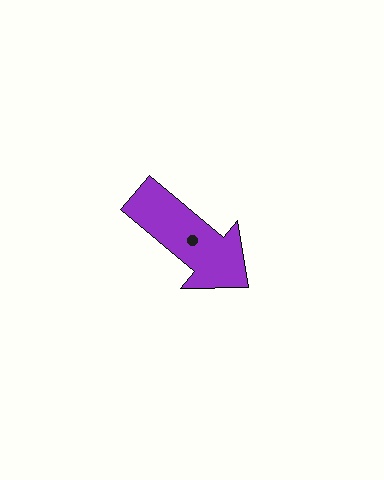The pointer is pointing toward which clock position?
Roughly 4 o'clock.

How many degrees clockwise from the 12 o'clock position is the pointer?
Approximately 130 degrees.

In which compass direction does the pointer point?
Southeast.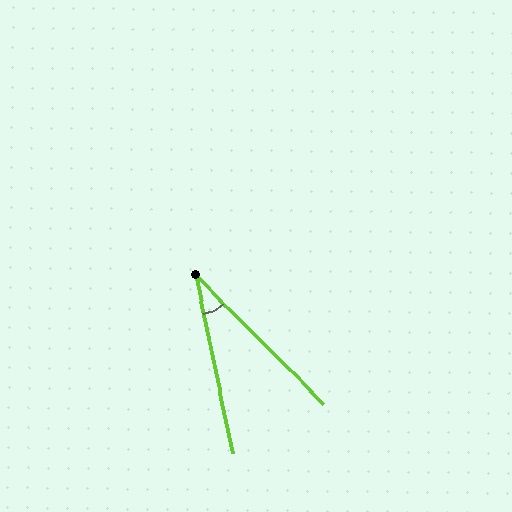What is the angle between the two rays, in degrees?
Approximately 33 degrees.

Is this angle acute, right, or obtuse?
It is acute.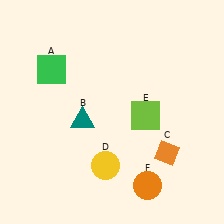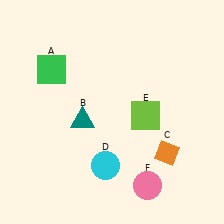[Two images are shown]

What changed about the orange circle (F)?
In Image 1, F is orange. In Image 2, it changed to pink.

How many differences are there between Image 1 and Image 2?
There are 2 differences between the two images.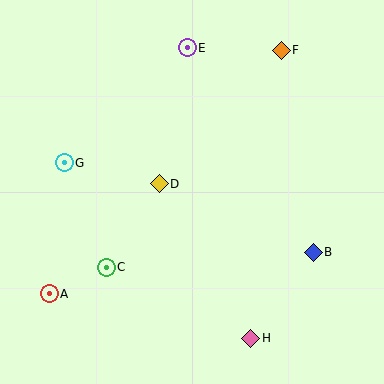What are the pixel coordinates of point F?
Point F is at (281, 50).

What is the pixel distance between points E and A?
The distance between E and A is 282 pixels.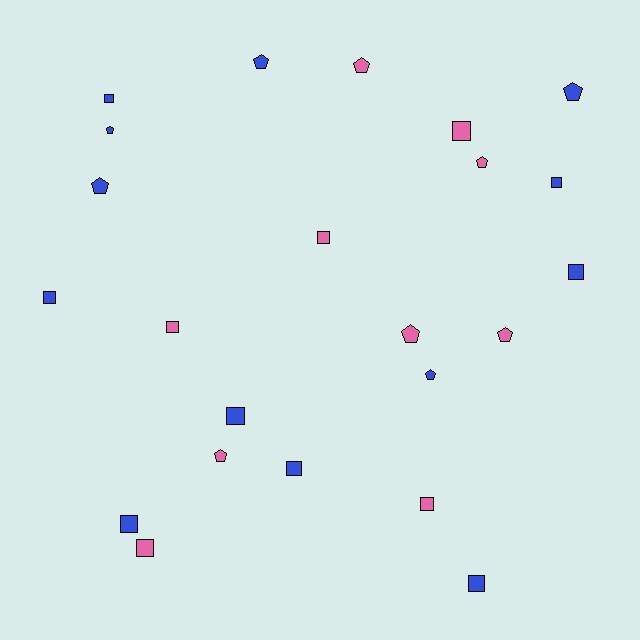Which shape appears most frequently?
Square, with 13 objects.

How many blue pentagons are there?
There are 5 blue pentagons.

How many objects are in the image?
There are 23 objects.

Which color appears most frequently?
Blue, with 13 objects.